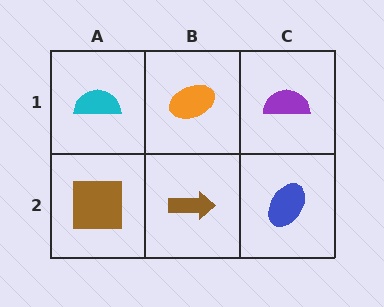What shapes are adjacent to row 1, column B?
A brown arrow (row 2, column B), a cyan semicircle (row 1, column A), a purple semicircle (row 1, column C).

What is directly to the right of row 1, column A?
An orange ellipse.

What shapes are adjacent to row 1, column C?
A blue ellipse (row 2, column C), an orange ellipse (row 1, column B).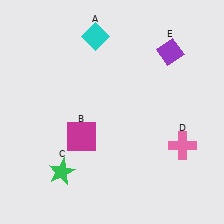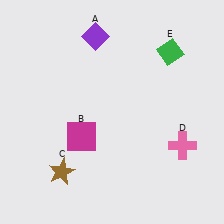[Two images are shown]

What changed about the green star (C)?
In Image 1, C is green. In Image 2, it changed to brown.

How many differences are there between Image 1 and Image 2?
There are 3 differences between the two images.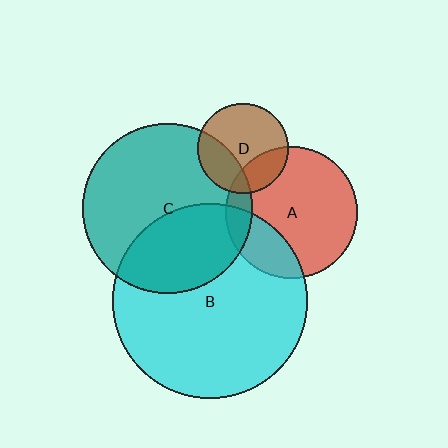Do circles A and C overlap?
Yes.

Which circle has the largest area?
Circle B (cyan).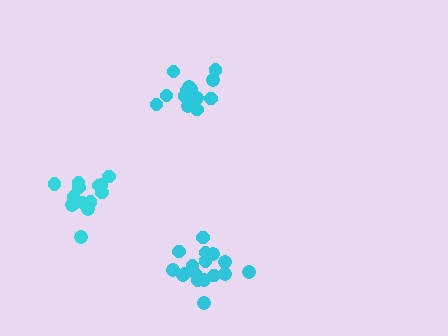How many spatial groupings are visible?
There are 3 spatial groupings.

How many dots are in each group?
Group 1: 15 dots, Group 2: 18 dots, Group 3: 14 dots (47 total).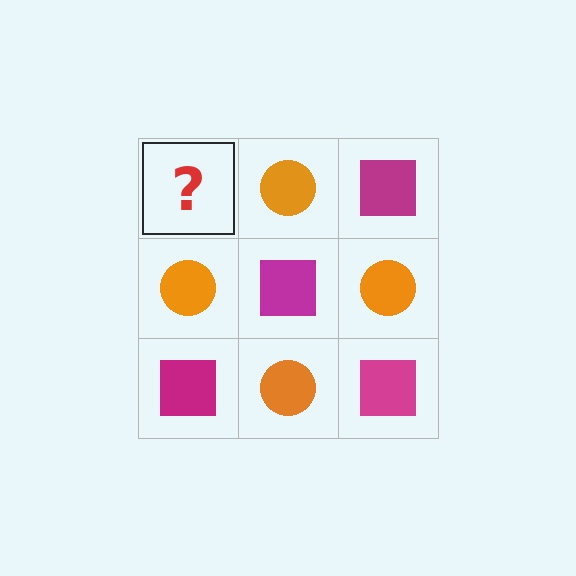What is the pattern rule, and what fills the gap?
The rule is that it alternates magenta square and orange circle in a checkerboard pattern. The gap should be filled with a magenta square.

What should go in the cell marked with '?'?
The missing cell should contain a magenta square.